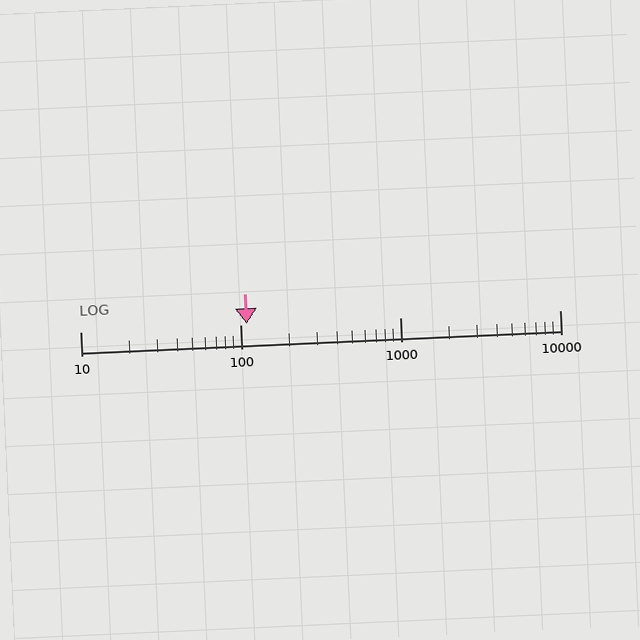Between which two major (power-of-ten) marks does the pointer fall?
The pointer is between 100 and 1000.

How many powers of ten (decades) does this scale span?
The scale spans 3 decades, from 10 to 10000.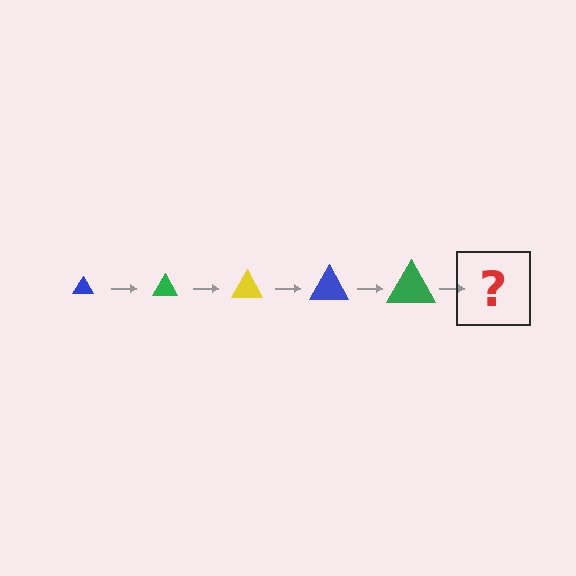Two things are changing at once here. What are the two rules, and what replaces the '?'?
The two rules are that the triangle grows larger each step and the color cycles through blue, green, and yellow. The '?' should be a yellow triangle, larger than the previous one.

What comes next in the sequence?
The next element should be a yellow triangle, larger than the previous one.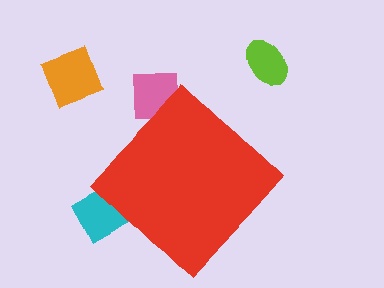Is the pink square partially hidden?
Yes, the pink square is partially hidden behind the red diamond.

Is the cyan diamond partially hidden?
Yes, the cyan diamond is partially hidden behind the red diamond.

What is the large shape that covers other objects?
A red diamond.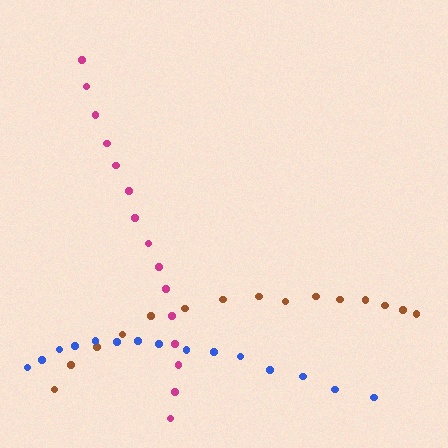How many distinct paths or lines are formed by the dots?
There are 3 distinct paths.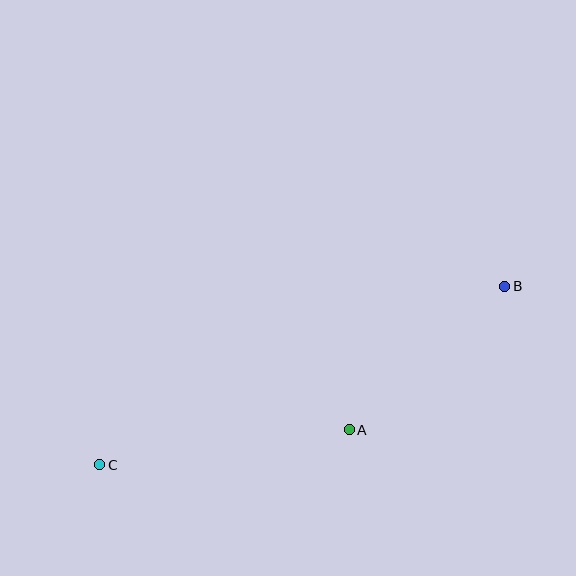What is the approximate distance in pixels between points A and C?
The distance between A and C is approximately 252 pixels.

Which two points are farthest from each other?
Points B and C are farthest from each other.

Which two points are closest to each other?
Points A and B are closest to each other.